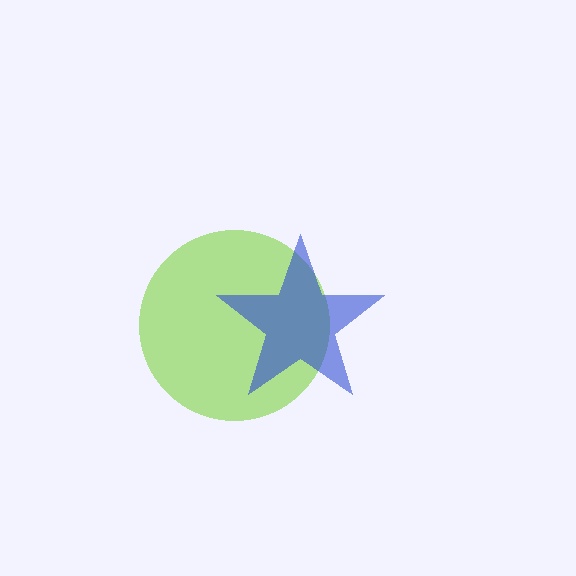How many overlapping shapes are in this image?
There are 2 overlapping shapes in the image.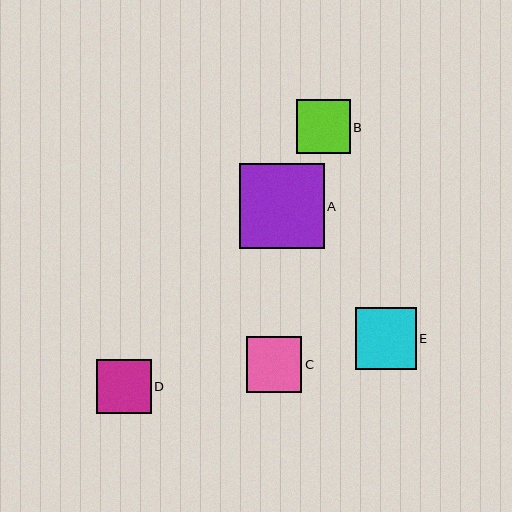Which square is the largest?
Square A is the largest with a size of approximately 84 pixels.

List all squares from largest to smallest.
From largest to smallest: A, E, C, D, B.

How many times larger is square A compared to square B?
Square A is approximately 1.6 times the size of square B.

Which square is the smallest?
Square B is the smallest with a size of approximately 53 pixels.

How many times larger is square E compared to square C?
Square E is approximately 1.1 times the size of square C.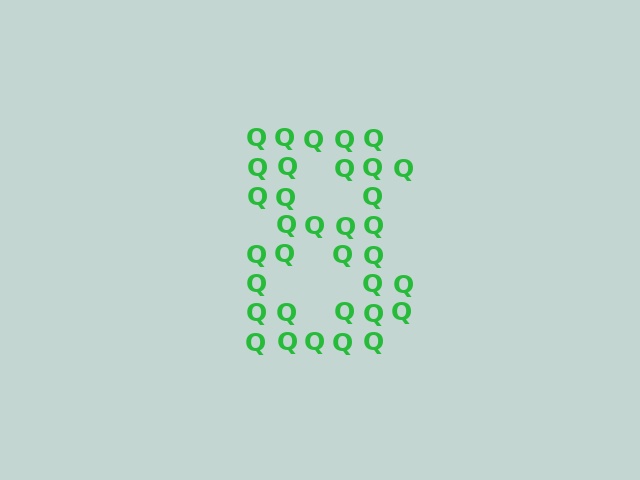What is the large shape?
The large shape is the digit 8.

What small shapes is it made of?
It is made of small letter Q's.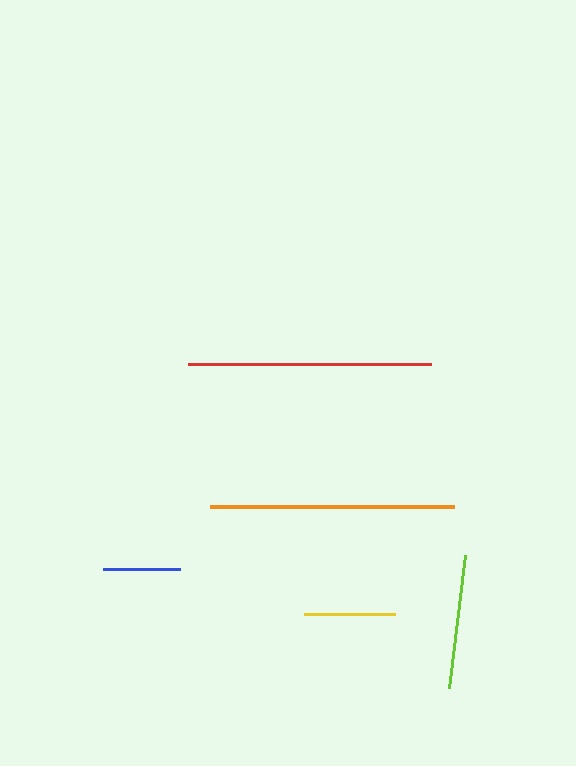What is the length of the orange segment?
The orange segment is approximately 244 pixels long.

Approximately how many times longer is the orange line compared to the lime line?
The orange line is approximately 1.8 times the length of the lime line.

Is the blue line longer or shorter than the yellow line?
The yellow line is longer than the blue line.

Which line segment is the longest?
The orange line is the longest at approximately 244 pixels.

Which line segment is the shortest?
The blue line is the shortest at approximately 77 pixels.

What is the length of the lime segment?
The lime segment is approximately 133 pixels long.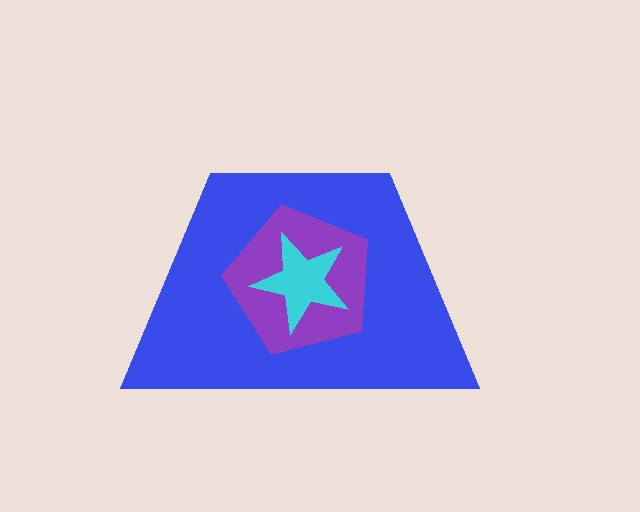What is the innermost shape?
The cyan star.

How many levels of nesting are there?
3.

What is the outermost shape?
The blue trapezoid.